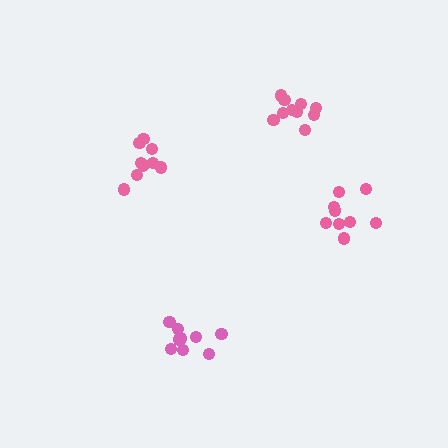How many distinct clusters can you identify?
There are 4 distinct clusters.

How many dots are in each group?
Group 1: 10 dots, Group 2: 9 dots, Group 3: 9 dots, Group 4: 10 dots (38 total).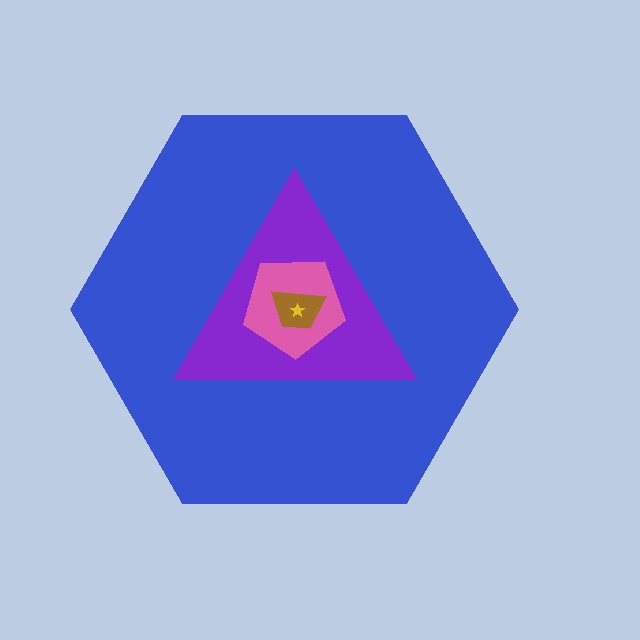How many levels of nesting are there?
5.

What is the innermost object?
The yellow star.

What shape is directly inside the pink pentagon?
The brown trapezoid.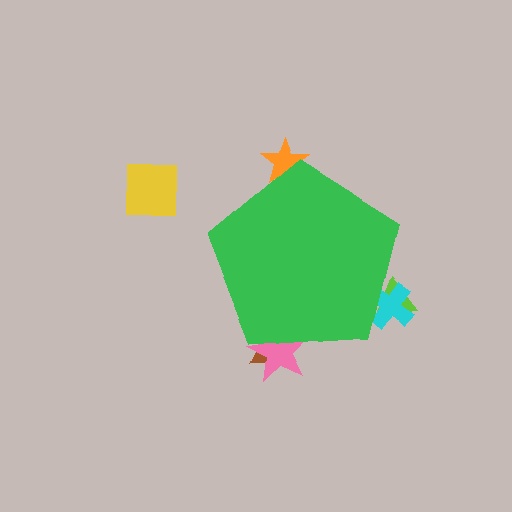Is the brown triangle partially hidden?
Yes, the brown triangle is partially hidden behind the green pentagon.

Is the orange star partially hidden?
Yes, the orange star is partially hidden behind the green pentagon.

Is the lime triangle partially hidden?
Yes, the lime triangle is partially hidden behind the green pentagon.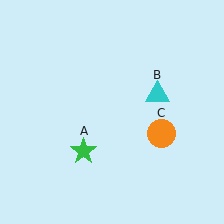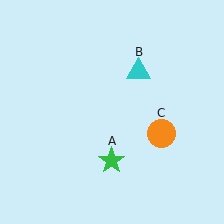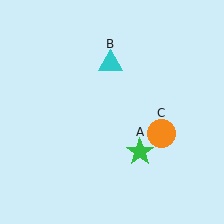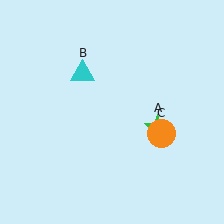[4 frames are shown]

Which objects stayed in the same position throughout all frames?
Orange circle (object C) remained stationary.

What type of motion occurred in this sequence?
The green star (object A), cyan triangle (object B) rotated counterclockwise around the center of the scene.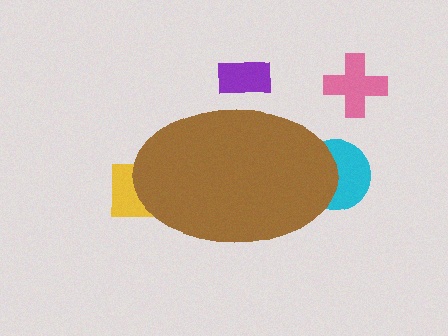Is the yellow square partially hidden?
Yes, the yellow square is partially hidden behind the brown ellipse.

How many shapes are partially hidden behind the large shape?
3 shapes are partially hidden.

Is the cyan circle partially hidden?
Yes, the cyan circle is partially hidden behind the brown ellipse.